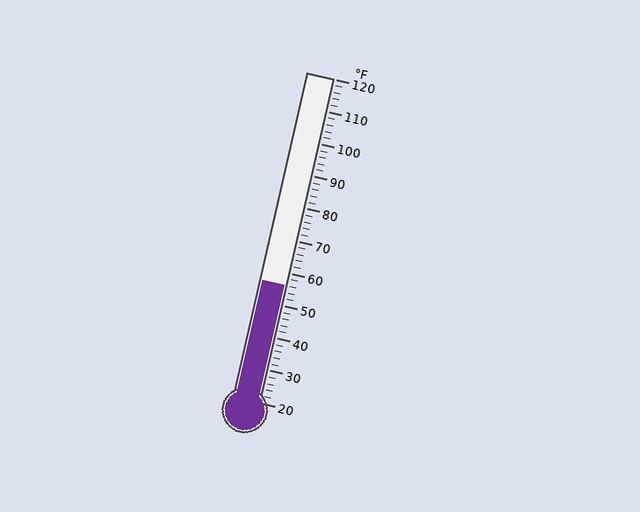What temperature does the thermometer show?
The thermometer shows approximately 56°F.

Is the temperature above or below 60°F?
The temperature is below 60°F.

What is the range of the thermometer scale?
The thermometer scale ranges from 20°F to 120°F.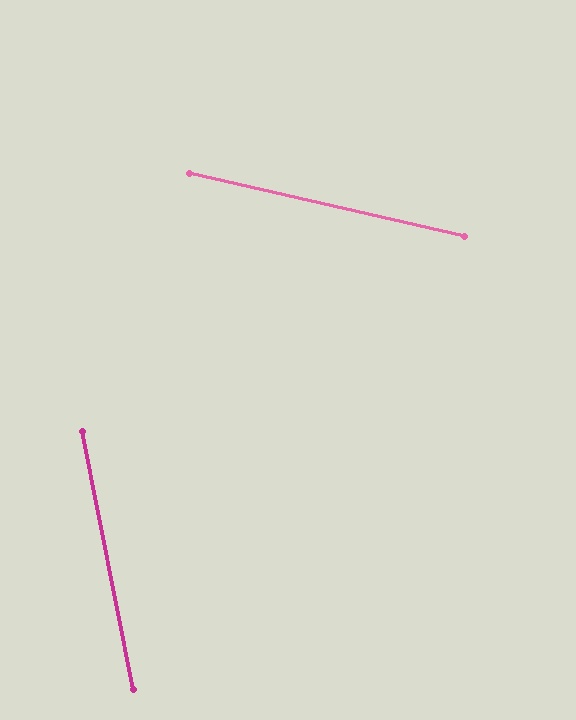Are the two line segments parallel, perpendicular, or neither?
Neither parallel nor perpendicular — they differ by about 66°.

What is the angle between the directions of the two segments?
Approximately 66 degrees.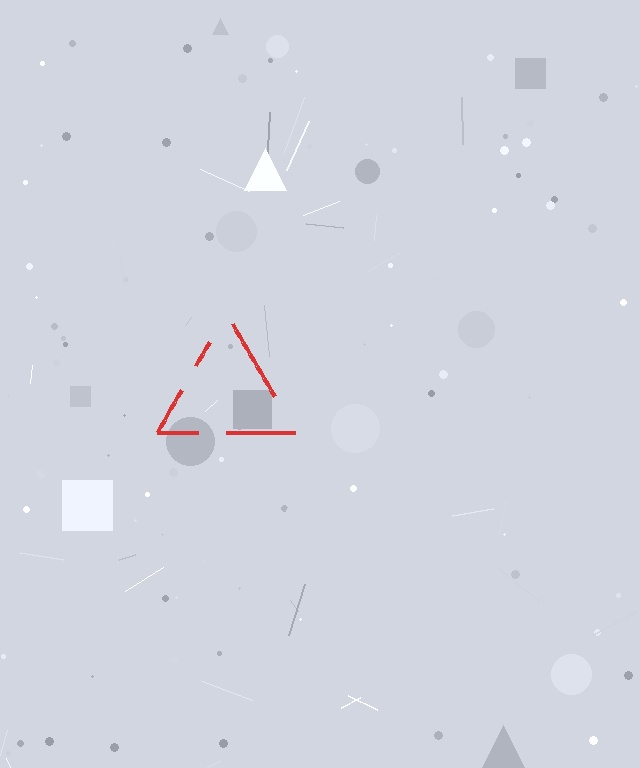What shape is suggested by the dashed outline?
The dashed outline suggests a triangle.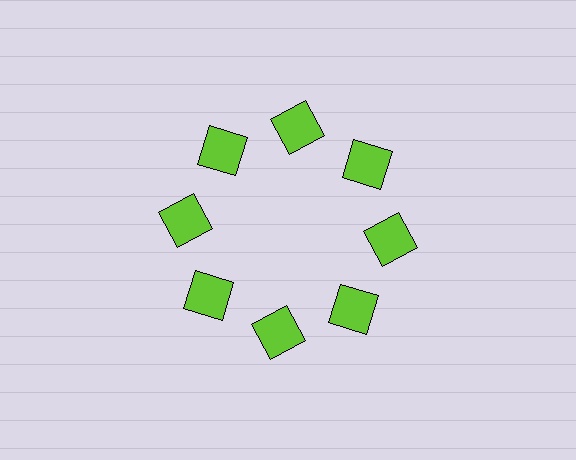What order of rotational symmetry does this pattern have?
This pattern has 8-fold rotational symmetry.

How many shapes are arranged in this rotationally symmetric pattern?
There are 8 shapes, arranged in 8 groups of 1.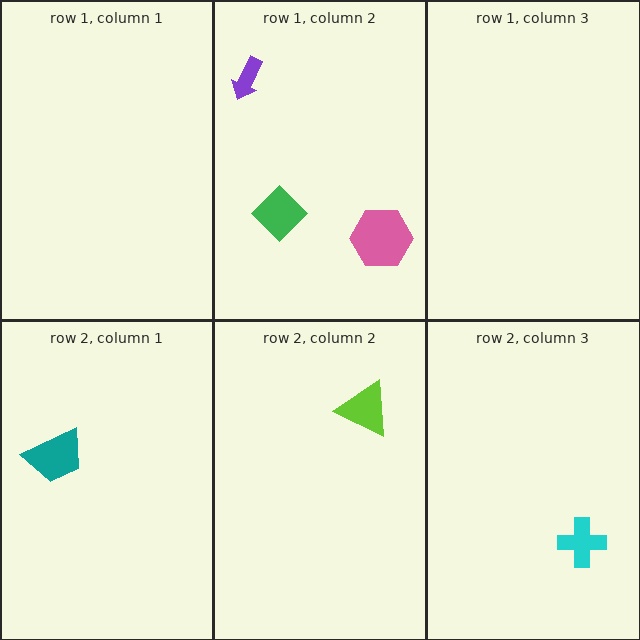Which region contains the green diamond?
The row 1, column 2 region.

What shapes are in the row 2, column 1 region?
The teal trapezoid.